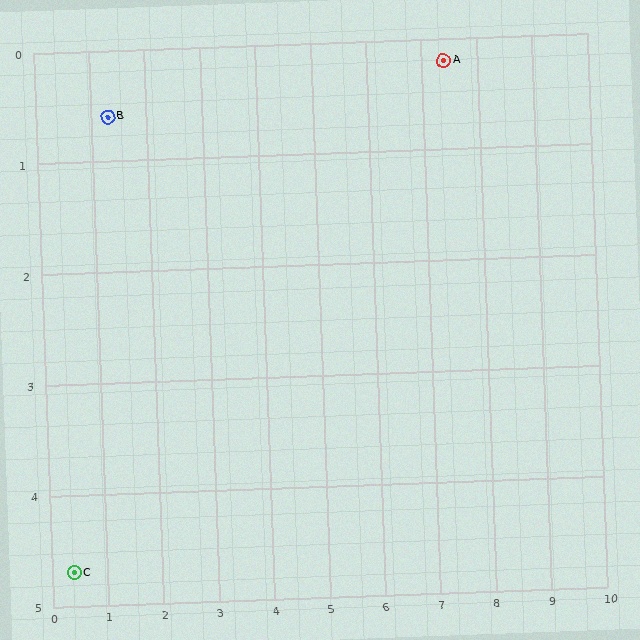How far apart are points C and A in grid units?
Points C and A are about 8.3 grid units apart.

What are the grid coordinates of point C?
Point C is at approximately (0.4, 4.7).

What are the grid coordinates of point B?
Point B is at approximately (1.3, 0.6).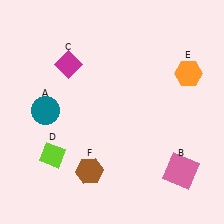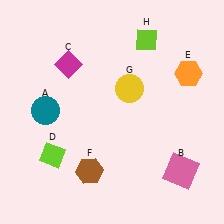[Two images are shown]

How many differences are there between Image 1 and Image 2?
There are 2 differences between the two images.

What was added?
A yellow circle (G), a lime diamond (H) were added in Image 2.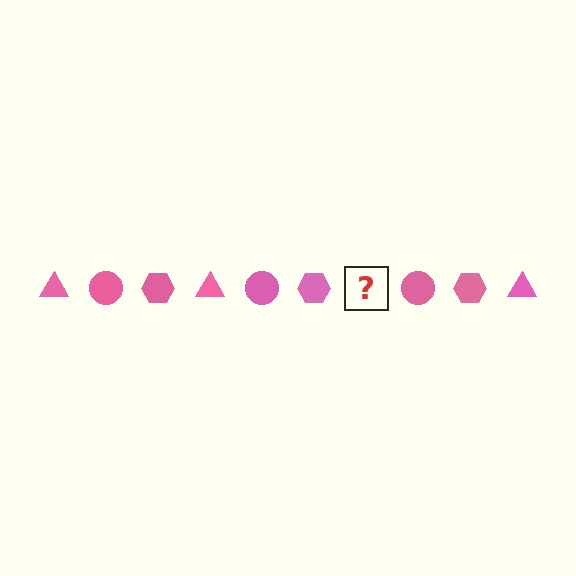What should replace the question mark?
The question mark should be replaced with a pink triangle.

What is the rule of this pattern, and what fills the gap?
The rule is that the pattern cycles through triangle, circle, hexagon shapes in pink. The gap should be filled with a pink triangle.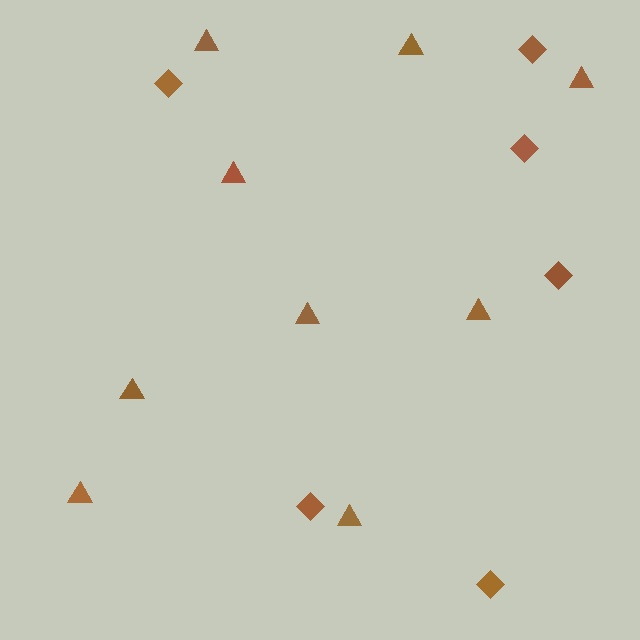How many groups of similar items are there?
There are 2 groups: one group of diamonds (6) and one group of triangles (9).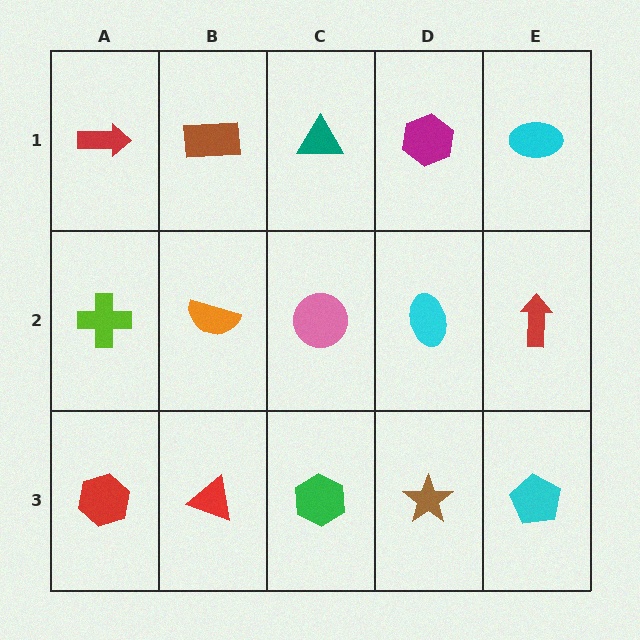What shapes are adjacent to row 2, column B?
A brown rectangle (row 1, column B), a red triangle (row 3, column B), a lime cross (row 2, column A), a pink circle (row 2, column C).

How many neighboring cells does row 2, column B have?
4.